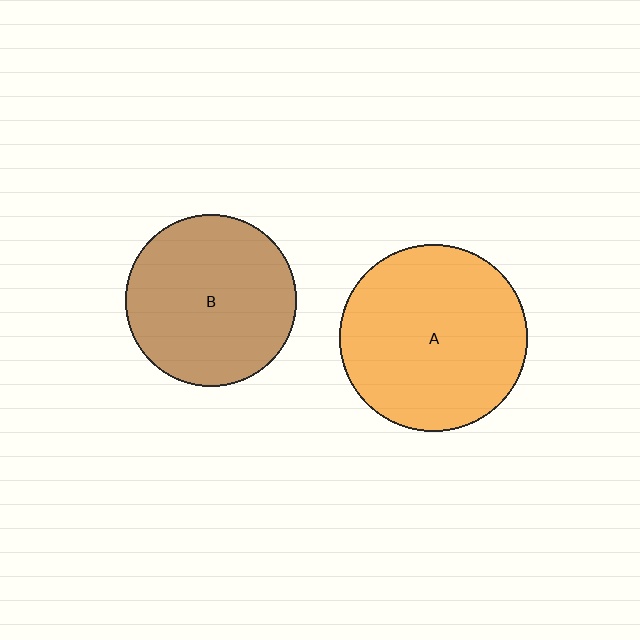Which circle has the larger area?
Circle A (orange).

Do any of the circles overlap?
No, none of the circles overlap.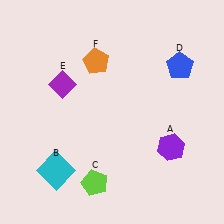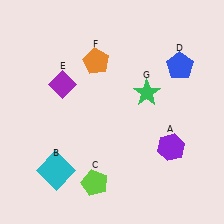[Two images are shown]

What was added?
A green star (G) was added in Image 2.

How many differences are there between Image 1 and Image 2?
There is 1 difference between the two images.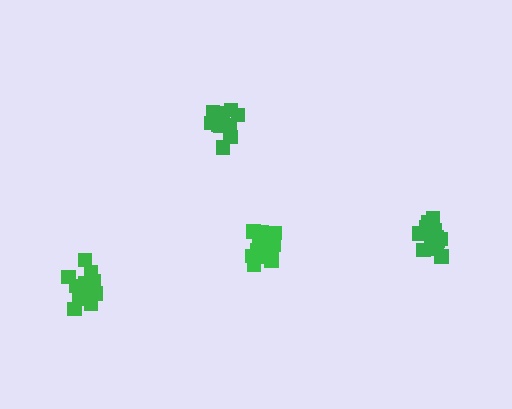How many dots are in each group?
Group 1: 17 dots, Group 2: 16 dots, Group 3: 15 dots, Group 4: 14 dots (62 total).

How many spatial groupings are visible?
There are 4 spatial groupings.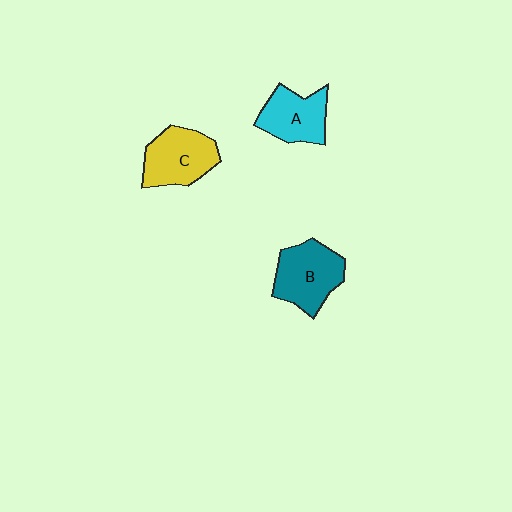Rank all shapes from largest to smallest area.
From largest to smallest: B (teal), C (yellow), A (cyan).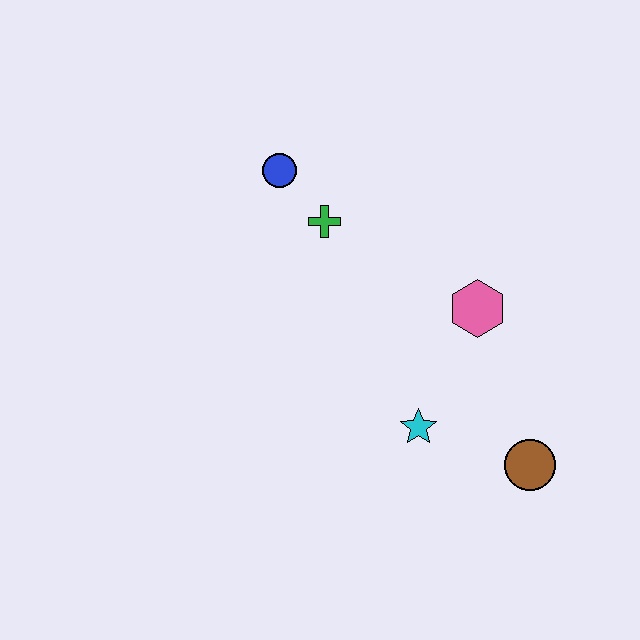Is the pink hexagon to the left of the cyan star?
No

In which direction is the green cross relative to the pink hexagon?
The green cross is to the left of the pink hexagon.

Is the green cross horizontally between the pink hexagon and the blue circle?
Yes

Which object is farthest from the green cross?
The brown circle is farthest from the green cross.